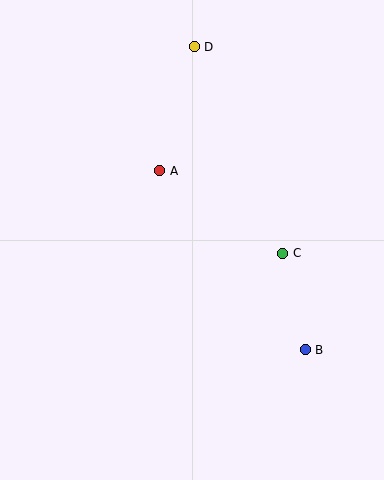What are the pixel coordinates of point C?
Point C is at (283, 253).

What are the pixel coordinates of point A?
Point A is at (160, 171).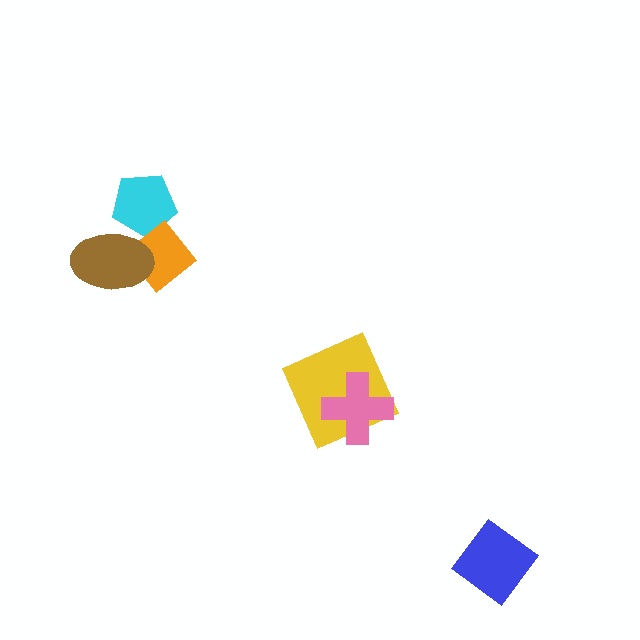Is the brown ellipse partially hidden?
No, no other shape covers it.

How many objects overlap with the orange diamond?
2 objects overlap with the orange diamond.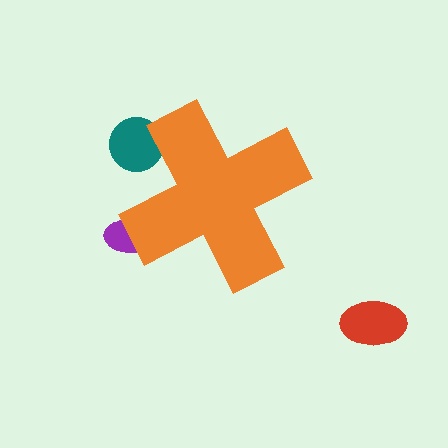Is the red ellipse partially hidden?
No, the red ellipse is fully visible.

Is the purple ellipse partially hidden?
Yes, the purple ellipse is partially hidden behind the orange cross.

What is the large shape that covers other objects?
An orange cross.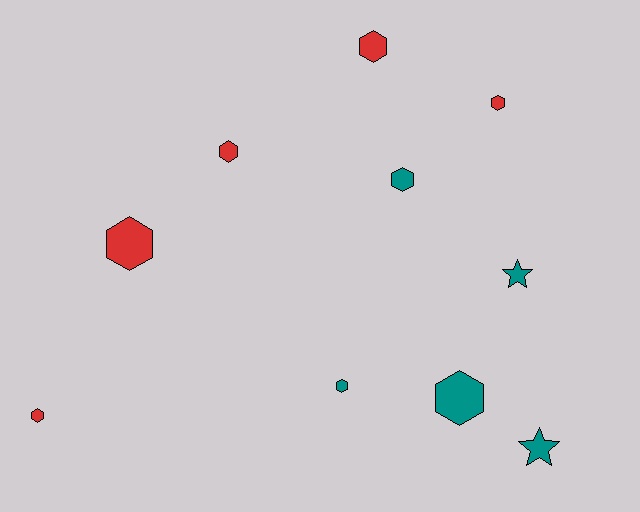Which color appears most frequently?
Teal, with 5 objects.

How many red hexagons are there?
There are 5 red hexagons.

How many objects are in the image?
There are 10 objects.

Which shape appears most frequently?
Hexagon, with 8 objects.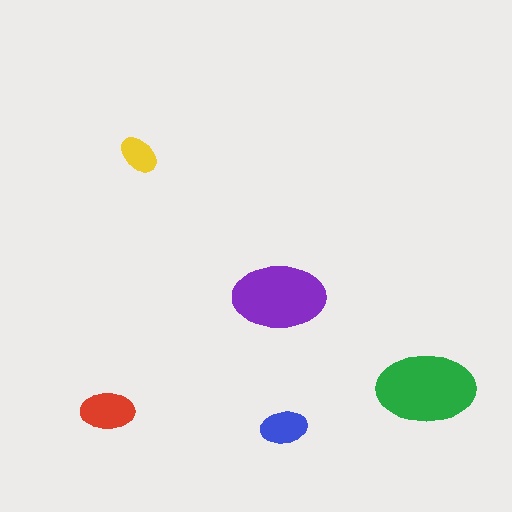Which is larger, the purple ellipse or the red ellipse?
The purple one.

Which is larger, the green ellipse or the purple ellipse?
The green one.